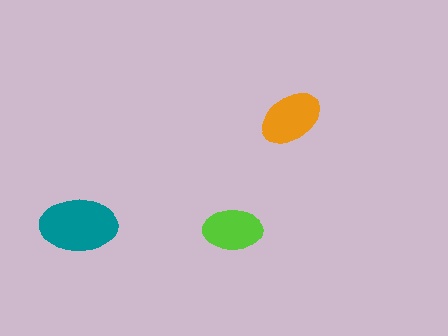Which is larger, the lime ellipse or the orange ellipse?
The orange one.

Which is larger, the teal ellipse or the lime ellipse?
The teal one.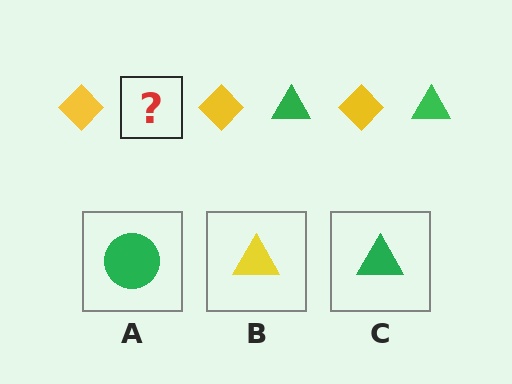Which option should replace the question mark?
Option C.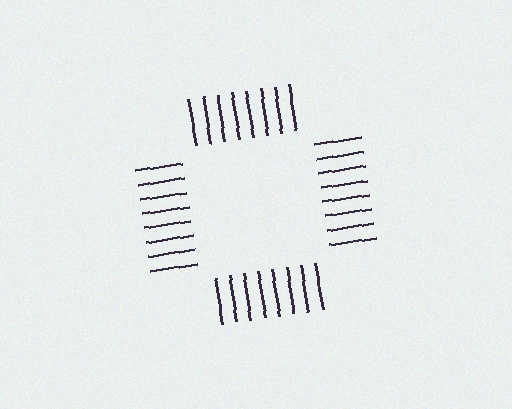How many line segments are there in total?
32 — 8 along each of the 4 edges.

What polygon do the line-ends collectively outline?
An illusory square — the line segments terminate on its edges but no continuous stroke is drawn.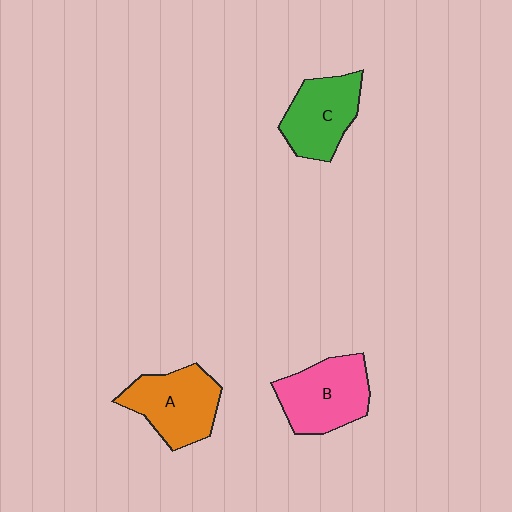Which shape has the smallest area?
Shape C (green).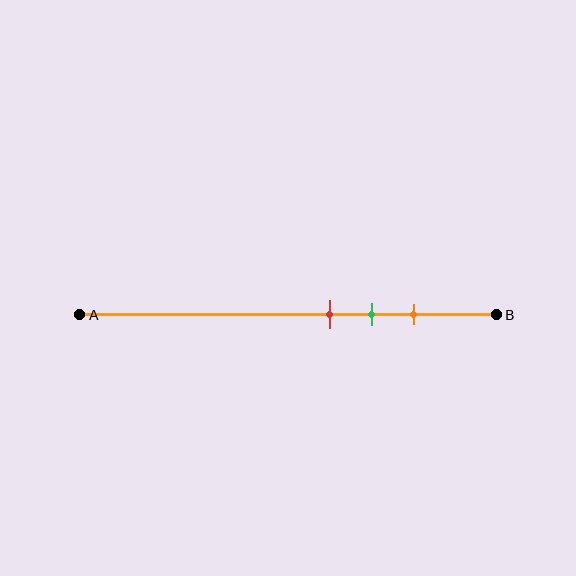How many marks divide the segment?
There are 3 marks dividing the segment.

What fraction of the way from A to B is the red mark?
The red mark is approximately 60% (0.6) of the way from A to B.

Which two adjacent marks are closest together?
The red and green marks are the closest adjacent pair.